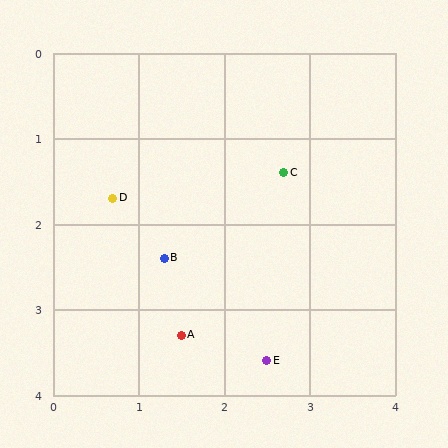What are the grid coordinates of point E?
Point E is at approximately (2.5, 3.6).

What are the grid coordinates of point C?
Point C is at approximately (2.7, 1.4).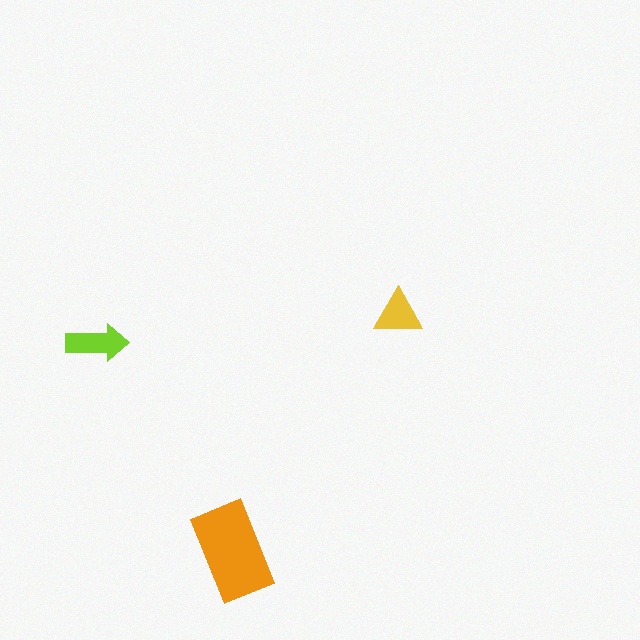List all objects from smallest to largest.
The yellow triangle, the lime arrow, the orange rectangle.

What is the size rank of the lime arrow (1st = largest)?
2nd.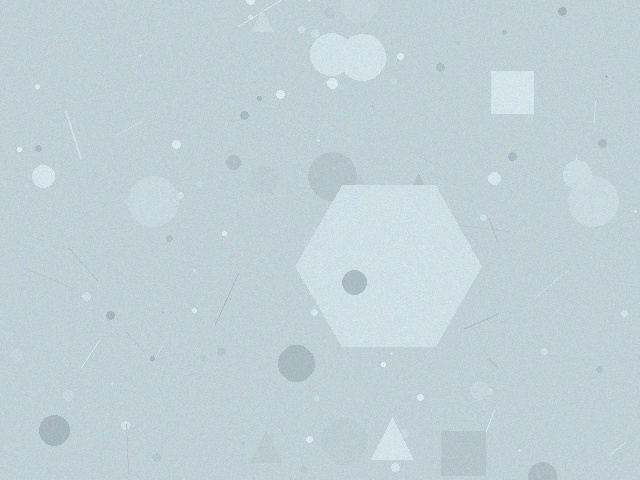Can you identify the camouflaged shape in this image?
The camouflaged shape is a hexagon.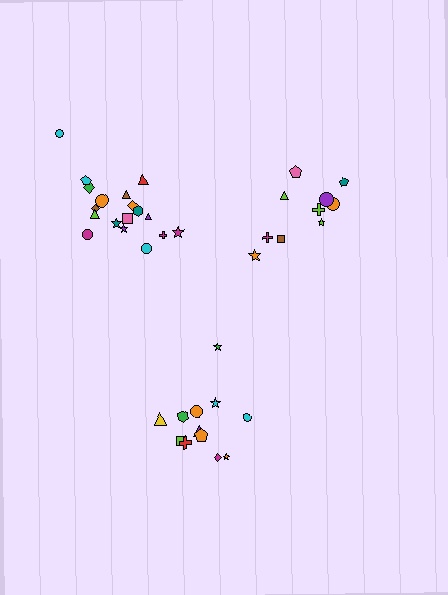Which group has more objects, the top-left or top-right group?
The top-left group.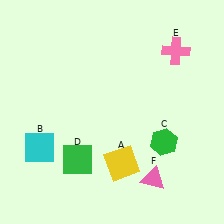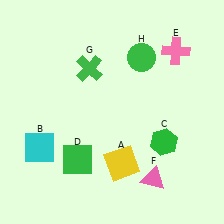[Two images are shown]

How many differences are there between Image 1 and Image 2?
There are 2 differences between the two images.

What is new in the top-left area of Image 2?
A green cross (G) was added in the top-left area of Image 2.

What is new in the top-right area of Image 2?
A green circle (H) was added in the top-right area of Image 2.